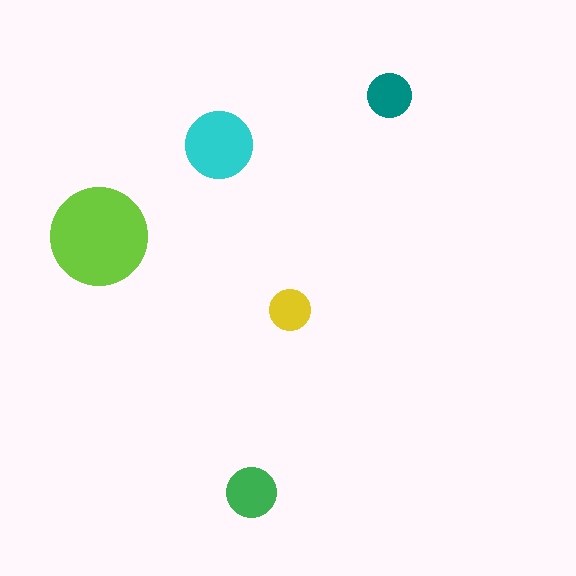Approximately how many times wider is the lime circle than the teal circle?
About 2 times wider.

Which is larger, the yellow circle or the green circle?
The green one.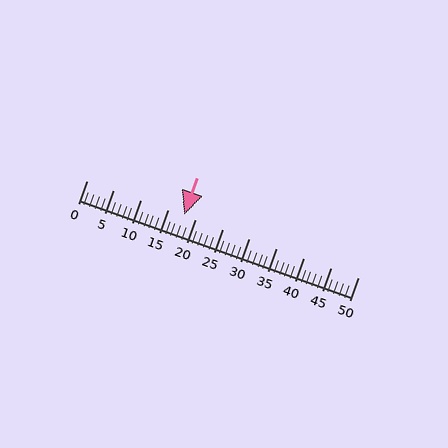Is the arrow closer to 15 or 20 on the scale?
The arrow is closer to 20.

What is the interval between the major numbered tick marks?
The major tick marks are spaced 5 units apart.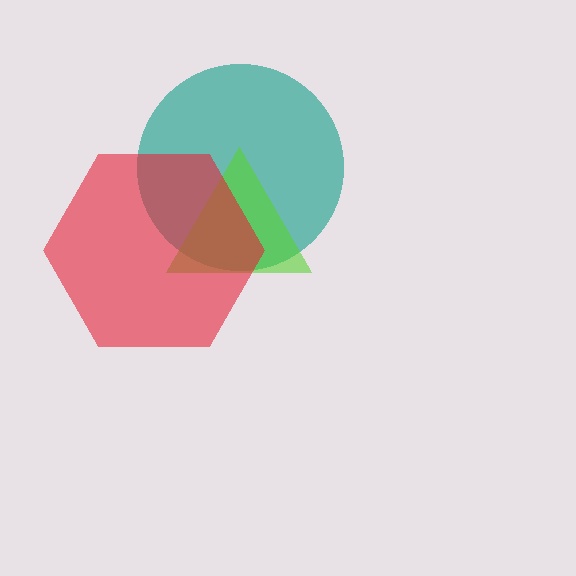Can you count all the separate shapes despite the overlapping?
Yes, there are 3 separate shapes.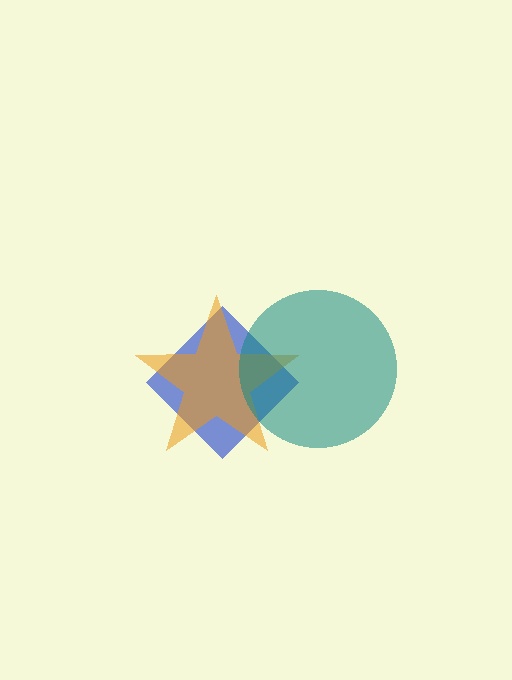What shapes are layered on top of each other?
The layered shapes are: a blue diamond, an orange star, a teal circle.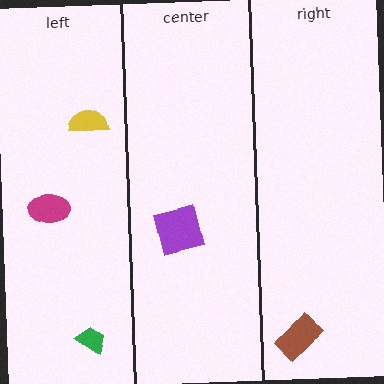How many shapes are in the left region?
3.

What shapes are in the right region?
The brown rectangle.